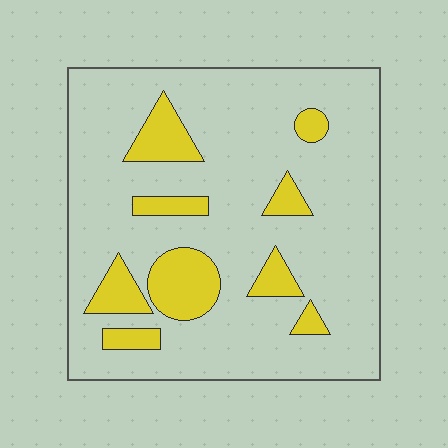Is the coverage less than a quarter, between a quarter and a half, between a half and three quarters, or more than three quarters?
Less than a quarter.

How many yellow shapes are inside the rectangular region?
9.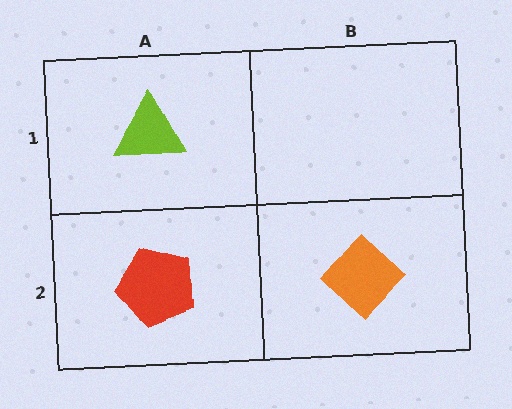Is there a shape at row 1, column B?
No, that cell is empty.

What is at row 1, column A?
A lime triangle.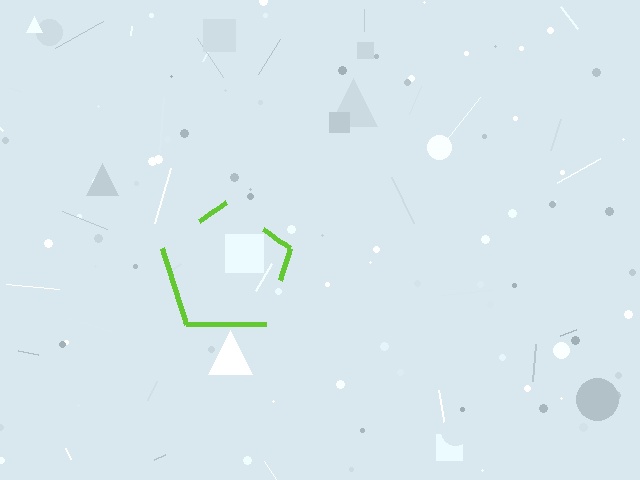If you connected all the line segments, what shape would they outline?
They would outline a pentagon.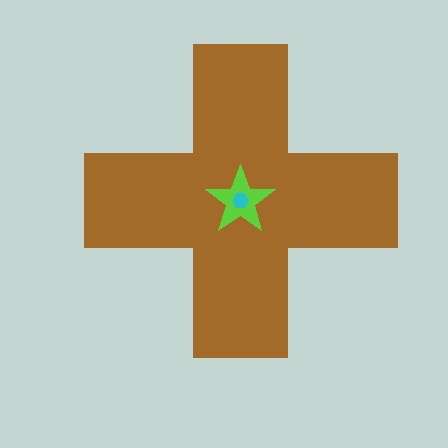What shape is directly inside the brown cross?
The lime star.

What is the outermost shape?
The brown cross.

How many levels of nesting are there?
3.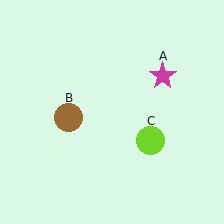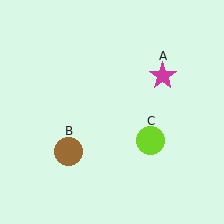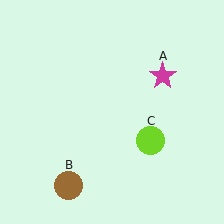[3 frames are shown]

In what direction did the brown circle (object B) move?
The brown circle (object B) moved down.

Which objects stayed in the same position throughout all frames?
Magenta star (object A) and lime circle (object C) remained stationary.